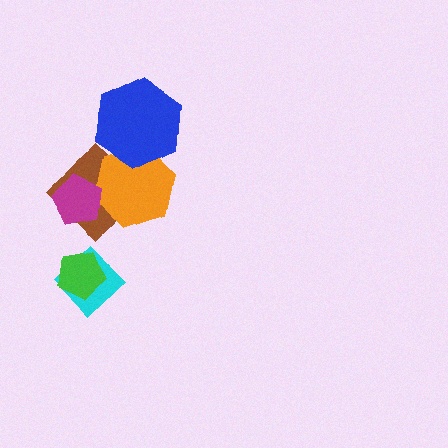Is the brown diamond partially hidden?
Yes, it is partially covered by another shape.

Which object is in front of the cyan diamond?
The green pentagon is in front of the cyan diamond.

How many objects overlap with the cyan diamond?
1 object overlaps with the cyan diamond.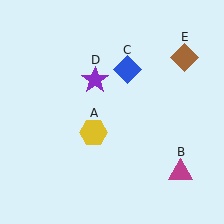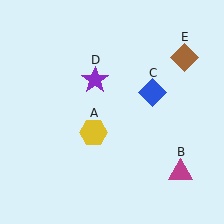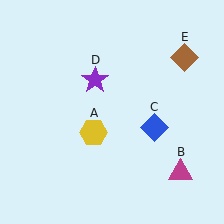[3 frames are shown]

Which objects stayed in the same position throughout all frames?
Yellow hexagon (object A) and magenta triangle (object B) and purple star (object D) and brown diamond (object E) remained stationary.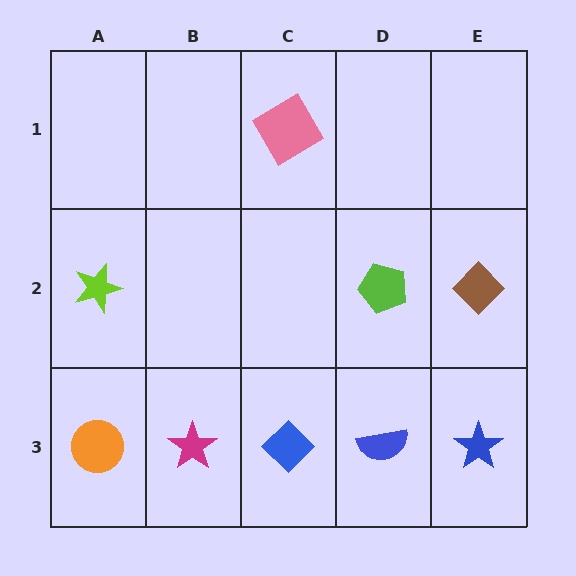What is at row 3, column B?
A magenta star.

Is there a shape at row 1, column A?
No, that cell is empty.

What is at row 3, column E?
A blue star.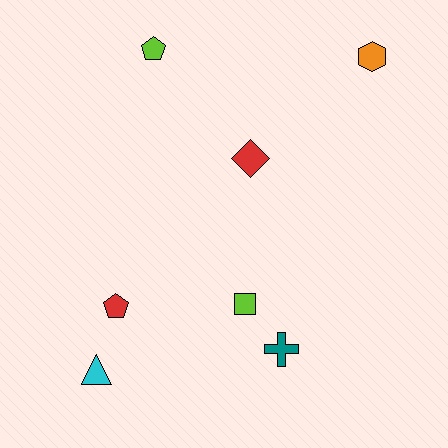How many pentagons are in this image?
There are 2 pentagons.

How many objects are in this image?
There are 7 objects.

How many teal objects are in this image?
There is 1 teal object.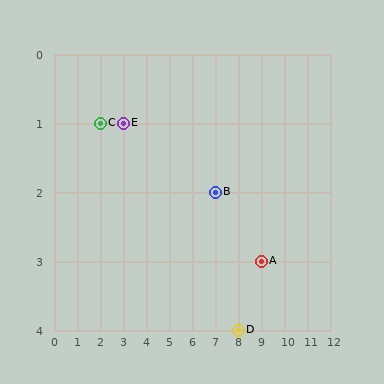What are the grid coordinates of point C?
Point C is at grid coordinates (2, 1).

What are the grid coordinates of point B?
Point B is at grid coordinates (7, 2).